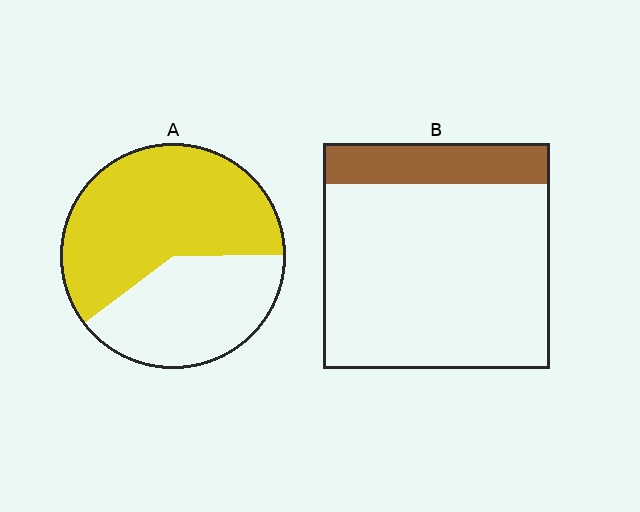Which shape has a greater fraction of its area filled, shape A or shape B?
Shape A.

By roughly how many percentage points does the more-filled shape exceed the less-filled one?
By roughly 40 percentage points (A over B).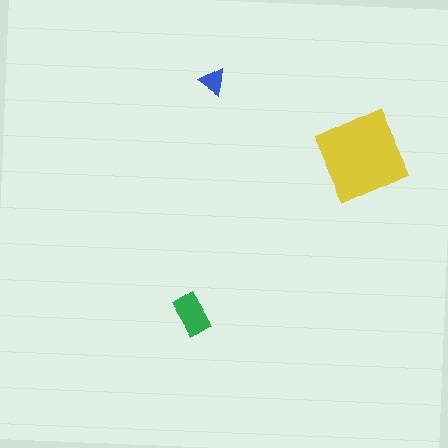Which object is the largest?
The yellow diamond.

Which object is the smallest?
The blue triangle.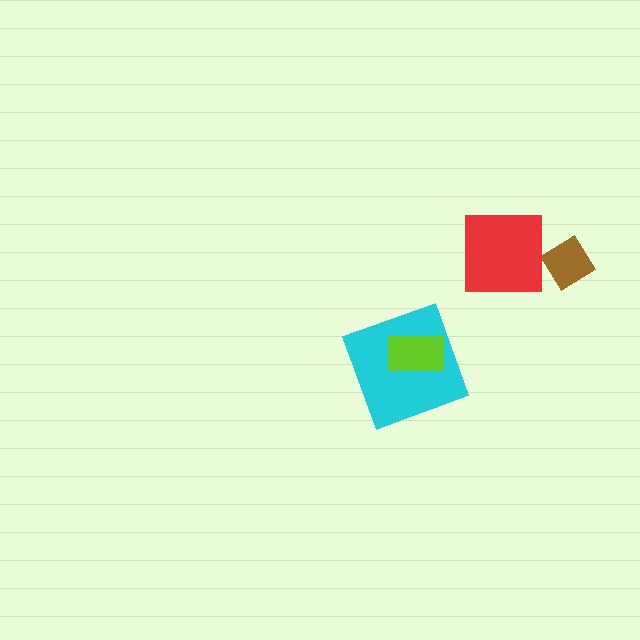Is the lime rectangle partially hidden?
No, no other shape covers it.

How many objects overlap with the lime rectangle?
1 object overlaps with the lime rectangle.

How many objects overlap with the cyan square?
1 object overlaps with the cyan square.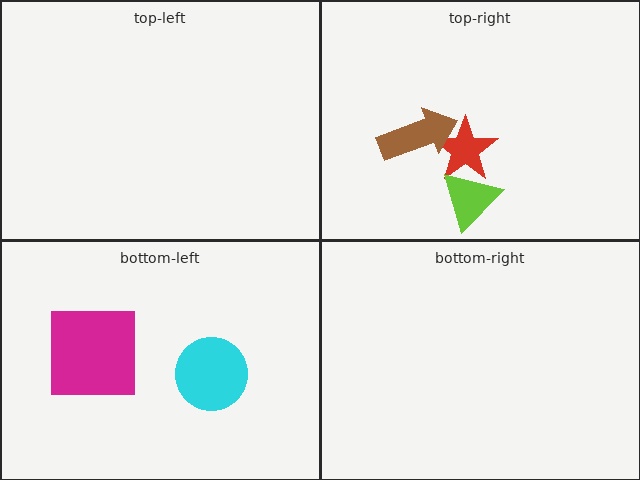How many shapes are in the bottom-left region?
2.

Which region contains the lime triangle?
The top-right region.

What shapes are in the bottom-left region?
The magenta square, the cyan circle.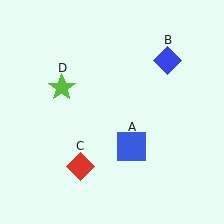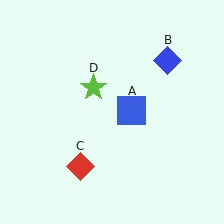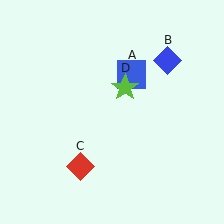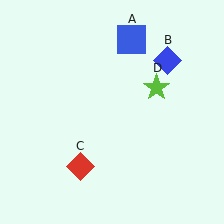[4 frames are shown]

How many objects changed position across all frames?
2 objects changed position: blue square (object A), lime star (object D).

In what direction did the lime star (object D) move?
The lime star (object D) moved right.